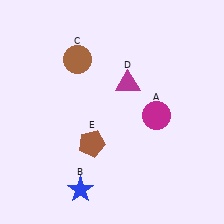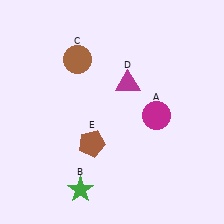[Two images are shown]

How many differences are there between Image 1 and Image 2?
There is 1 difference between the two images.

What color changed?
The star (B) changed from blue in Image 1 to green in Image 2.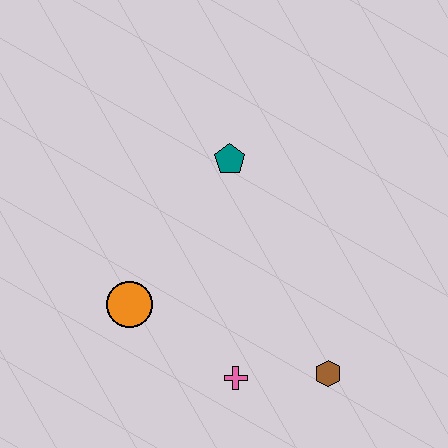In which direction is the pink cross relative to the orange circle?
The pink cross is to the right of the orange circle.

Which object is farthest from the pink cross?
The teal pentagon is farthest from the pink cross.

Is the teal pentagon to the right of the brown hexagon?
No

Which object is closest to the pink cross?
The brown hexagon is closest to the pink cross.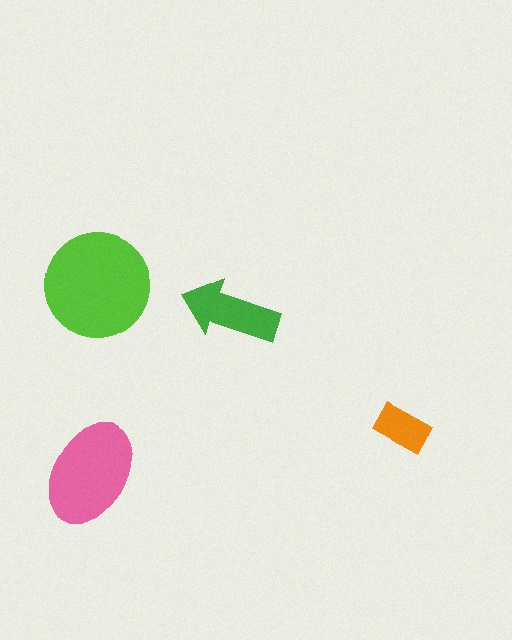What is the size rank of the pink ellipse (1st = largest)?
2nd.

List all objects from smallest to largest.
The orange rectangle, the green arrow, the pink ellipse, the lime circle.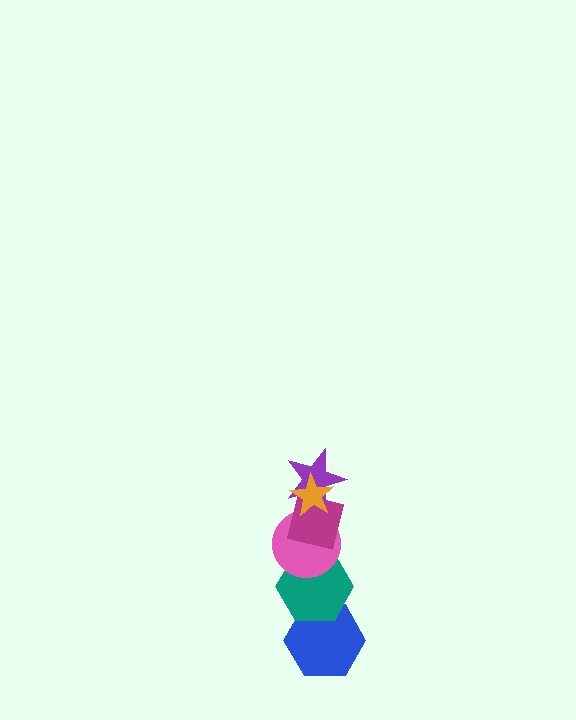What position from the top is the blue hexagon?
The blue hexagon is 6th from the top.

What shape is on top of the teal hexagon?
The pink circle is on top of the teal hexagon.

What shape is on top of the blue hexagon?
The teal hexagon is on top of the blue hexagon.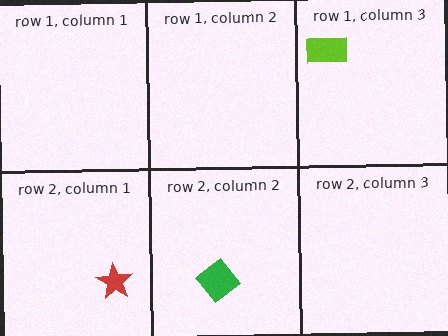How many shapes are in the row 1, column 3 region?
1.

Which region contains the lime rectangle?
The row 1, column 3 region.